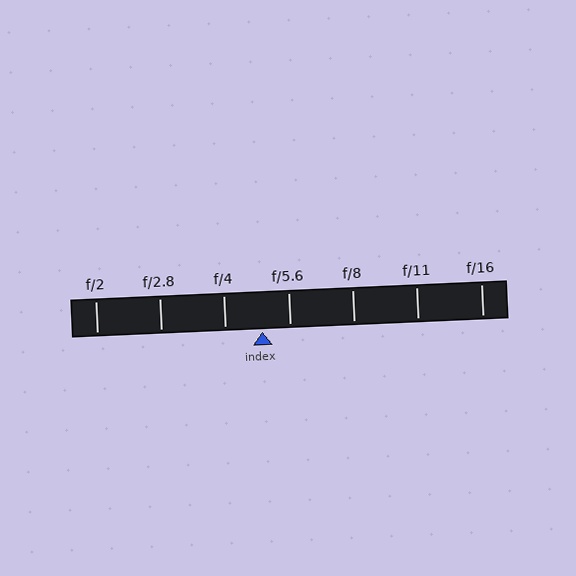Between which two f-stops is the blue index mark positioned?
The index mark is between f/4 and f/5.6.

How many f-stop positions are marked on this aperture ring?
There are 7 f-stop positions marked.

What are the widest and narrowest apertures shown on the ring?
The widest aperture shown is f/2 and the narrowest is f/16.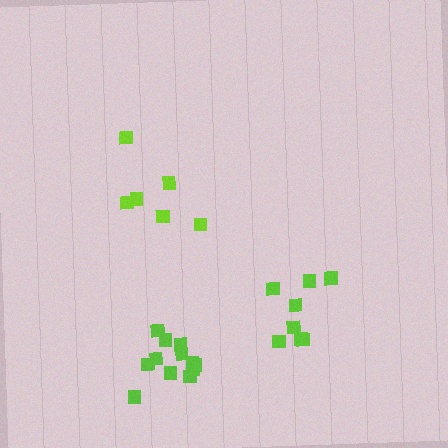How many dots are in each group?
Group 1: 8 dots, Group 2: 12 dots, Group 3: 6 dots (26 total).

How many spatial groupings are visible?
There are 3 spatial groupings.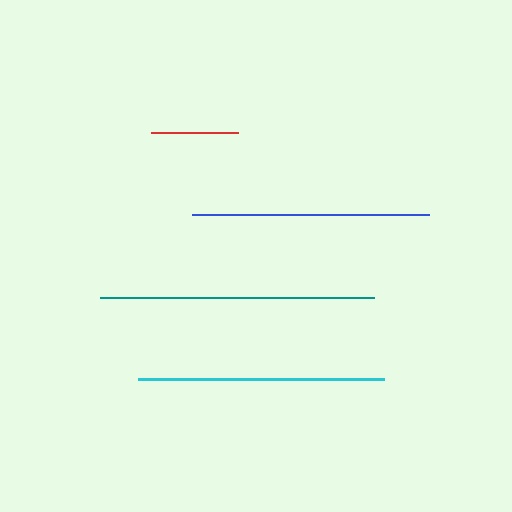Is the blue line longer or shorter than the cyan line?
The cyan line is longer than the blue line.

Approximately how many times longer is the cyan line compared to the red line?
The cyan line is approximately 2.9 times the length of the red line.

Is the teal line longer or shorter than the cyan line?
The teal line is longer than the cyan line.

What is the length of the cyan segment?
The cyan segment is approximately 246 pixels long.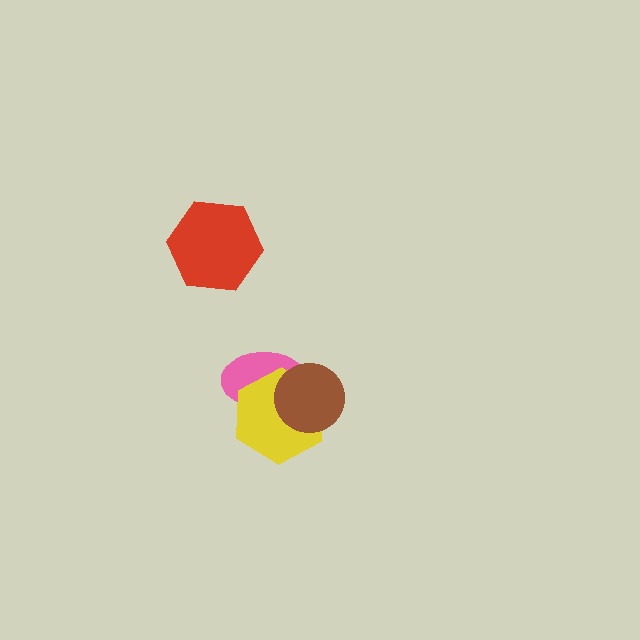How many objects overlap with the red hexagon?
0 objects overlap with the red hexagon.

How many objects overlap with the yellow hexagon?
2 objects overlap with the yellow hexagon.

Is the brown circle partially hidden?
No, no other shape covers it.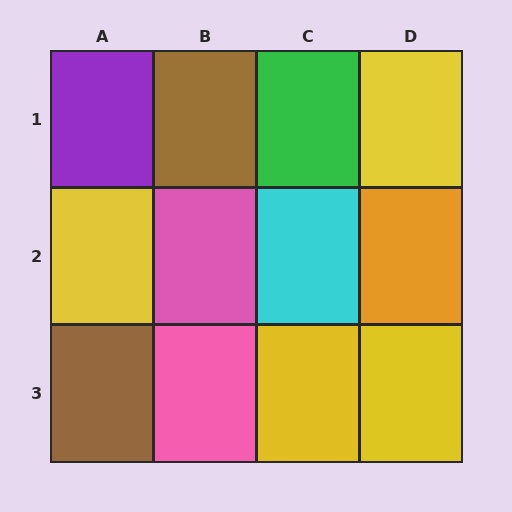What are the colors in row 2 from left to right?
Yellow, pink, cyan, orange.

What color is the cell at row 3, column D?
Yellow.